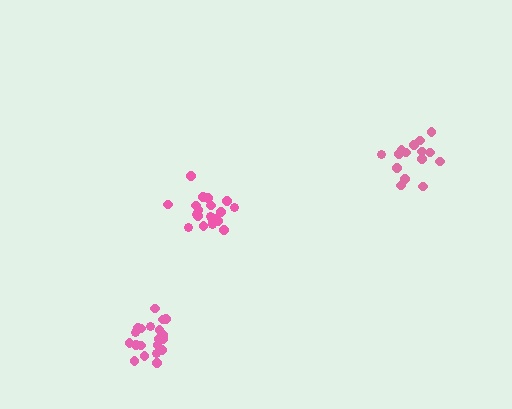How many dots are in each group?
Group 1: 21 dots, Group 2: 15 dots, Group 3: 20 dots (56 total).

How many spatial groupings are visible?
There are 3 spatial groupings.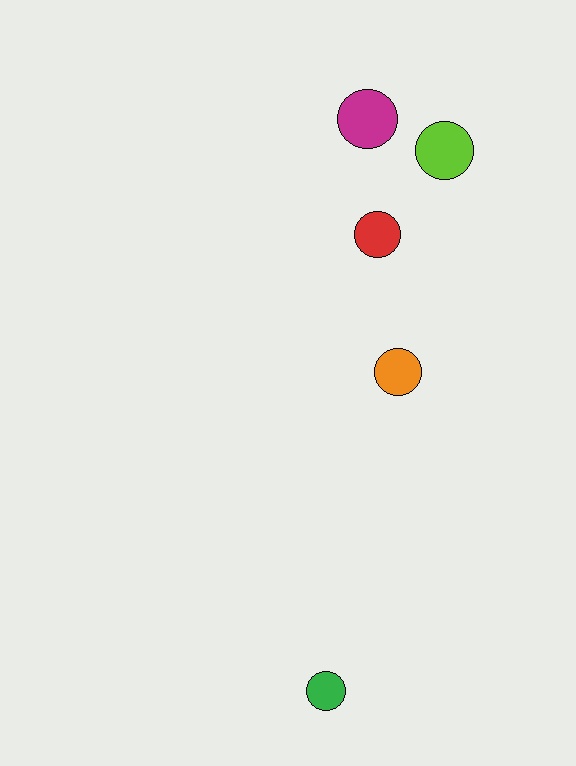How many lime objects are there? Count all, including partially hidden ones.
There is 1 lime object.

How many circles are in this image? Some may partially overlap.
There are 5 circles.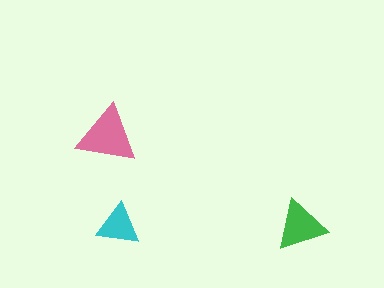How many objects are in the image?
There are 3 objects in the image.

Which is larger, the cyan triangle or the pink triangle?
The pink one.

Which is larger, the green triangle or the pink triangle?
The pink one.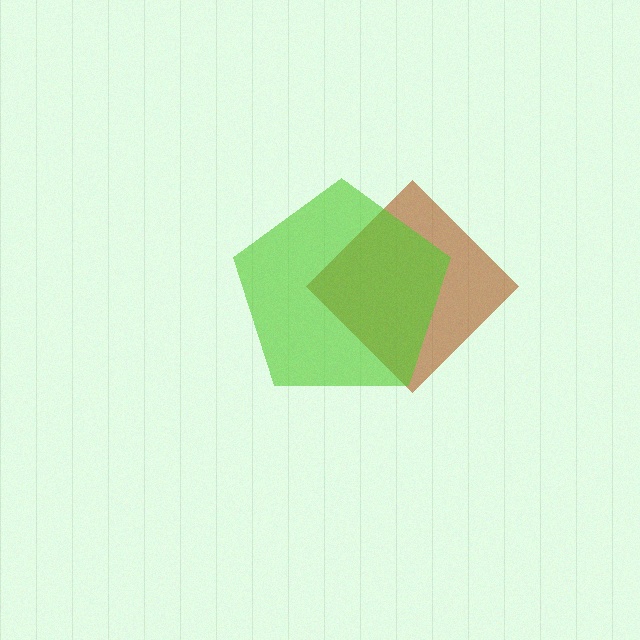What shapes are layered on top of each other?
The layered shapes are: a brown diamond, a lime pentagon.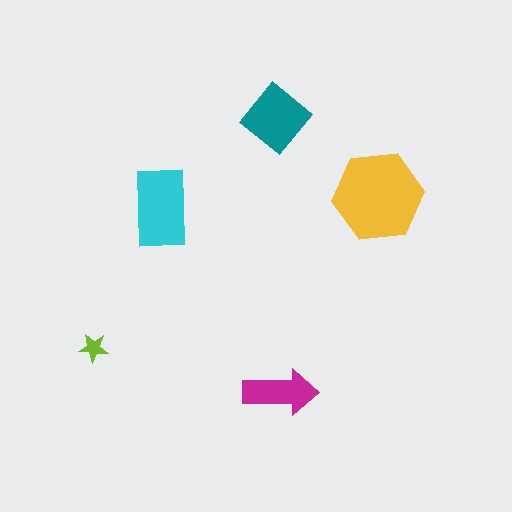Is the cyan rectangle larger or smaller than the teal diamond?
Larger.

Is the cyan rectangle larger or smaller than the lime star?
Larger.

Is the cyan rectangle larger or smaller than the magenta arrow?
Larger.